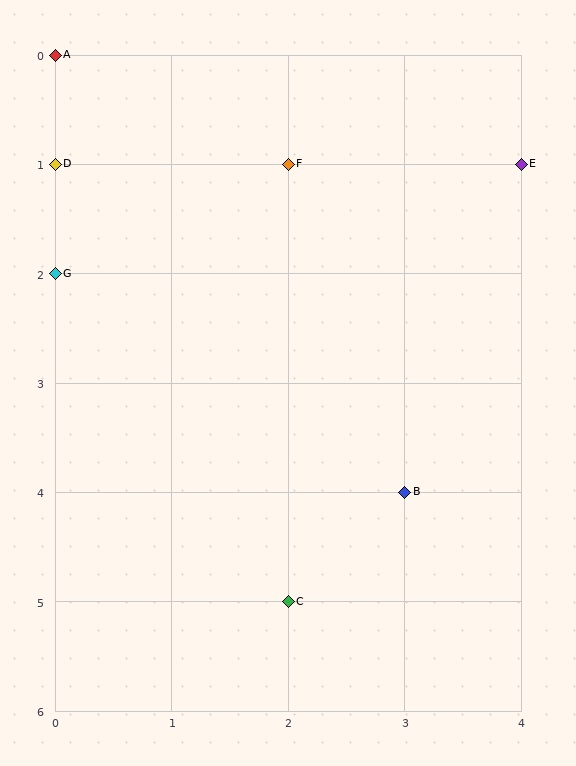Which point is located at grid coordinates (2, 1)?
Point F is at (2, 1).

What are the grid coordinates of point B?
Point B is at grid coordinates (3, 4).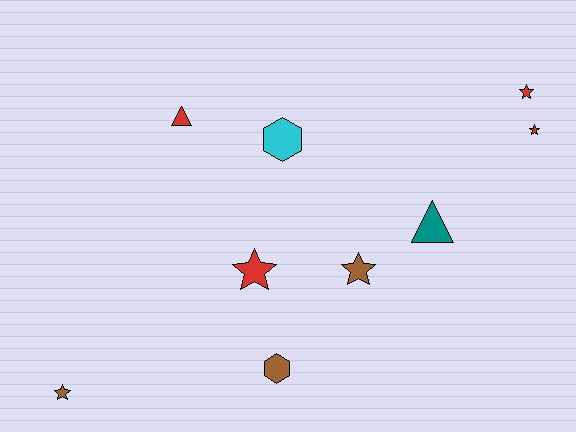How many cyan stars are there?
There are no cyan stars.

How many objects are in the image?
There are 9 objects.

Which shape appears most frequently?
Star, with 5 objects.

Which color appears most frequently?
Red, with 4 objects.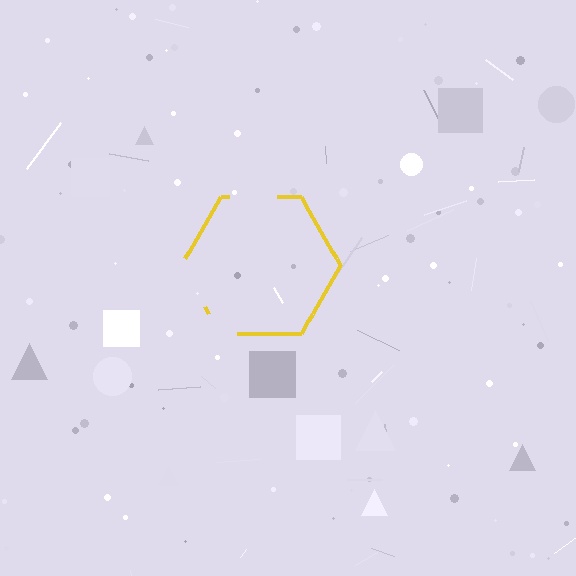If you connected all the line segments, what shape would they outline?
They would outline a hexagon.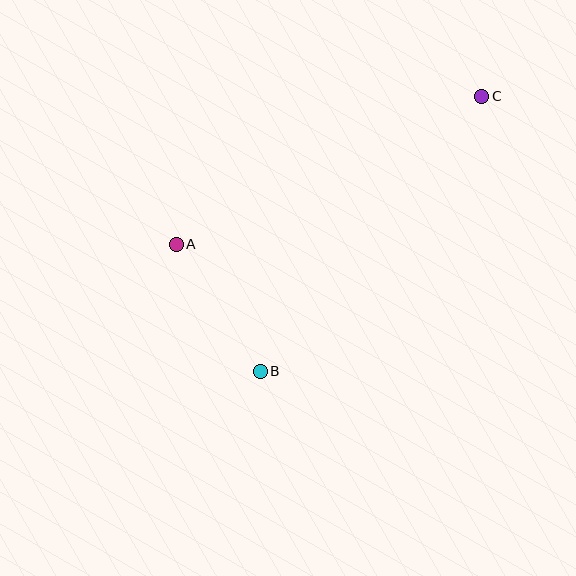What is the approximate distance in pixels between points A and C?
The distance between A and C is approximately 339 pixels.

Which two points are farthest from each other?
Points B and C are farthest from each other.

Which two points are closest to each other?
Points A and B are closest to each other.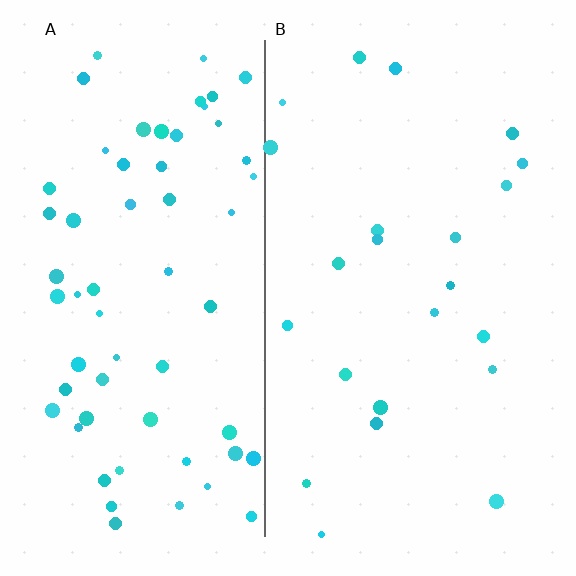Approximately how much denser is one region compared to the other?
Approximately 2.7× — region A over region B.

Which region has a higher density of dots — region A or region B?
A (the left).